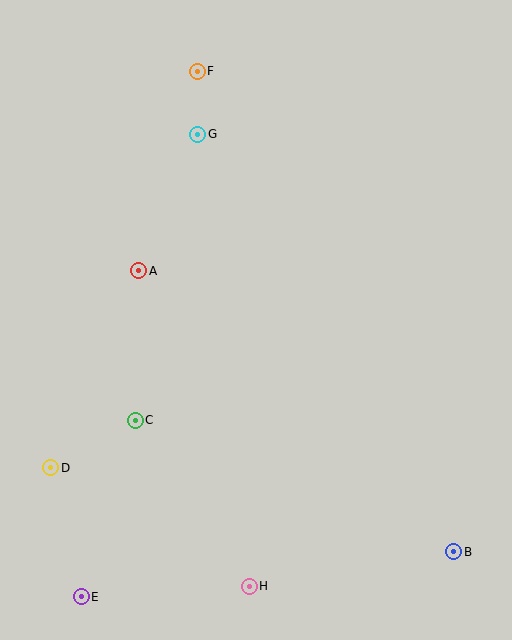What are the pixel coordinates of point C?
Point C is at (135, 420).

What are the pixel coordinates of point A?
Point A is at (139, 271).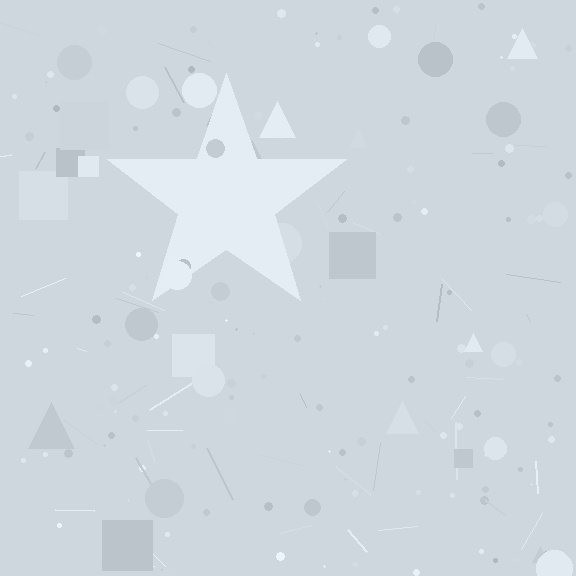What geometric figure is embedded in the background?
A star is embedded in the background.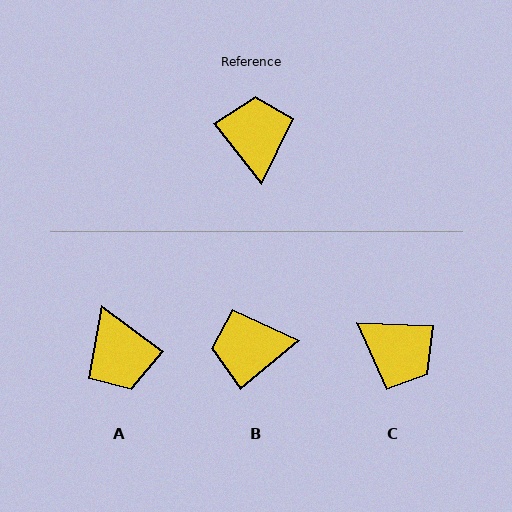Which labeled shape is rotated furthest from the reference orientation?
A, about 164 degrees away.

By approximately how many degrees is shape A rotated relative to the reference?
Approximately 164 degrees clockwise.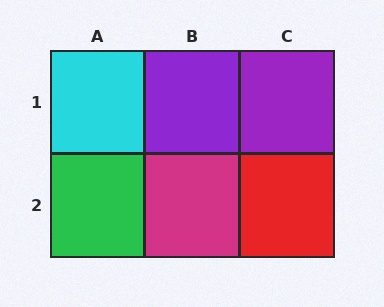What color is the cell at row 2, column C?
Red.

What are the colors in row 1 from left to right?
Cyan, purple, purple.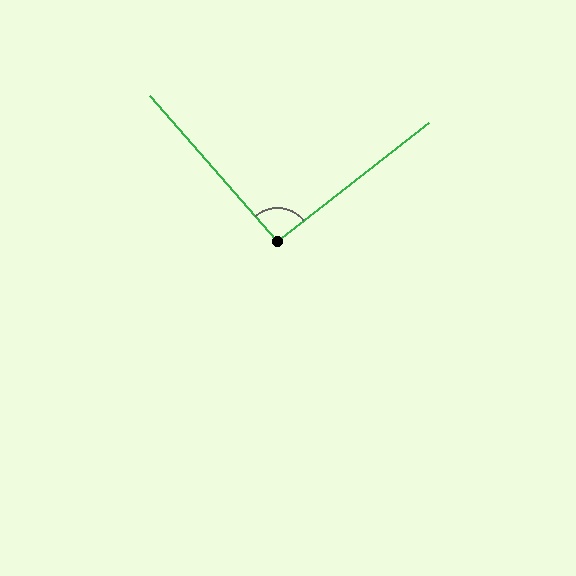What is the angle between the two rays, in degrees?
Approximately 93 degrees.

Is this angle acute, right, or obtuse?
It is approximately a right angle.